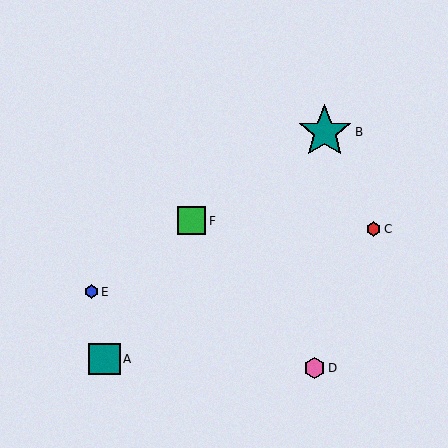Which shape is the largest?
The teal star (labeled B) is the largest.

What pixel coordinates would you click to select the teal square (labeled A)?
Click at (104, 359) to select the teal square A.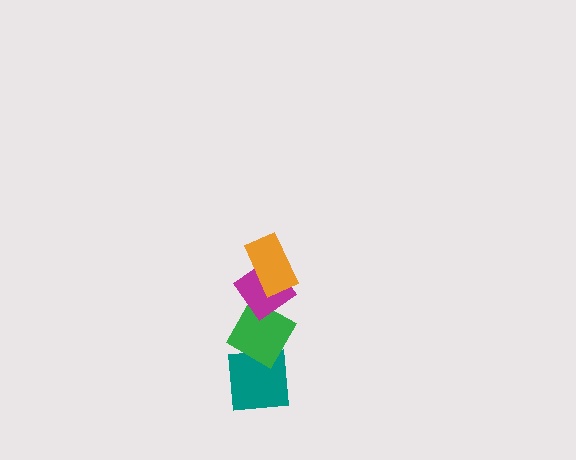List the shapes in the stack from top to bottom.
From top to bottom: the orange rectangle, the magenta diamond, the green diamond, the teal square.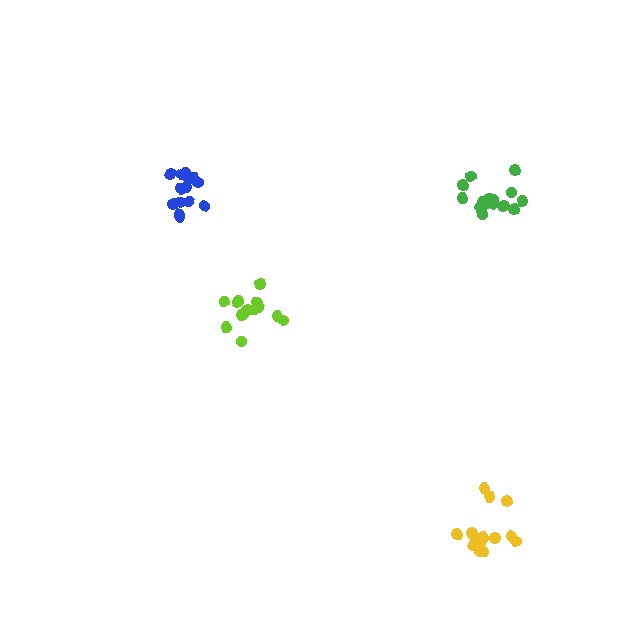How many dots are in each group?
Group 1: 16 dots, Group 2: 15 dots, Group 3: 14 dots, Group 4: 16 dots (61 total).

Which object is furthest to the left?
The blue cluster is leftmost.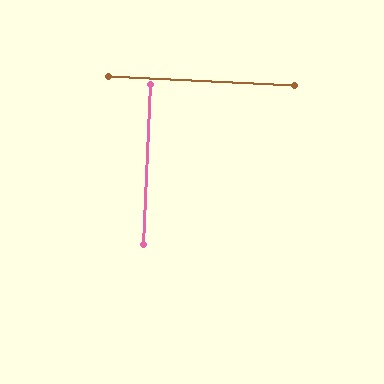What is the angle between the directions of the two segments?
Approximately 90 degrees.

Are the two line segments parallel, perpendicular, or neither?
Perpendicular — they meet at approximately 90°.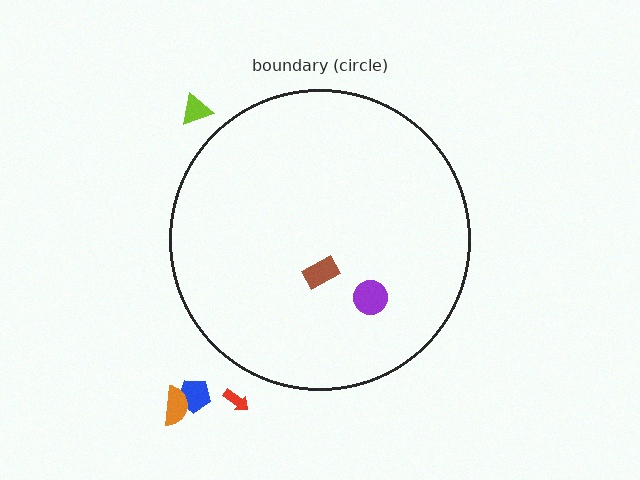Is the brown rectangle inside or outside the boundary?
Inside.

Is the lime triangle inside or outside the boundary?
Outside.